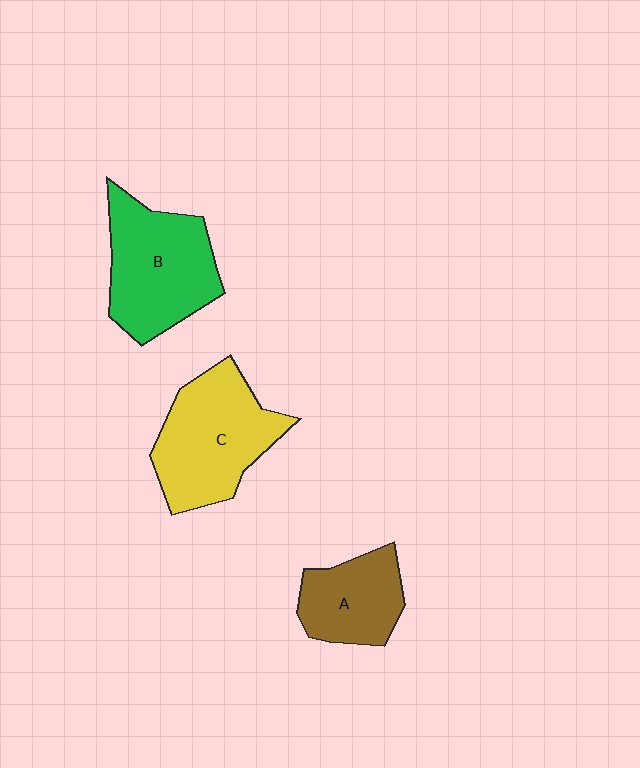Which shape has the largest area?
Shape C (yellow).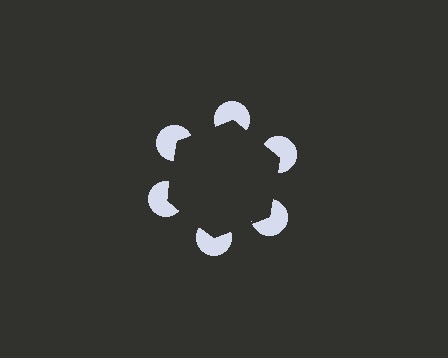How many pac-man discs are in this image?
There are 6 — one at each vertex of the illusory hexagon.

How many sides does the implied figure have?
6 sides.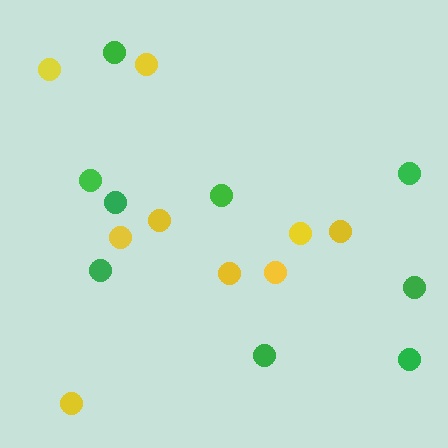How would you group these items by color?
There are 2 groups: one group of yellow circles (9) and one group of green circles (9).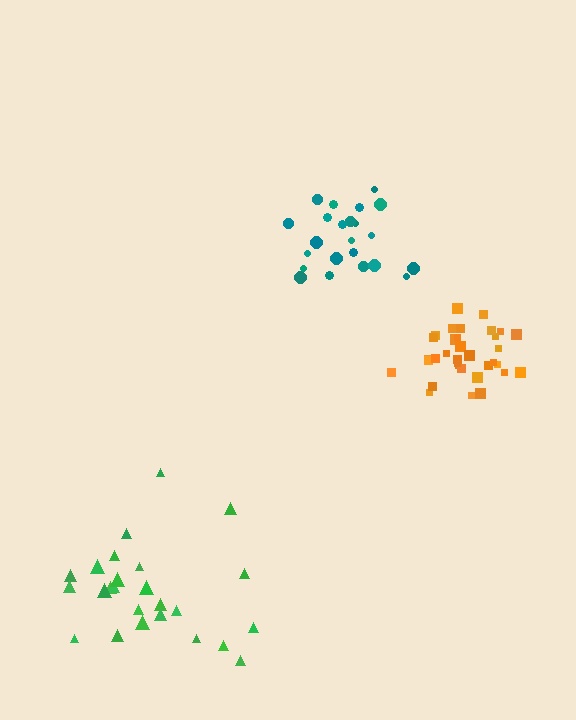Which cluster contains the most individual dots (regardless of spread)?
Orange (34).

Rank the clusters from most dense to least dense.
orange, teal, green.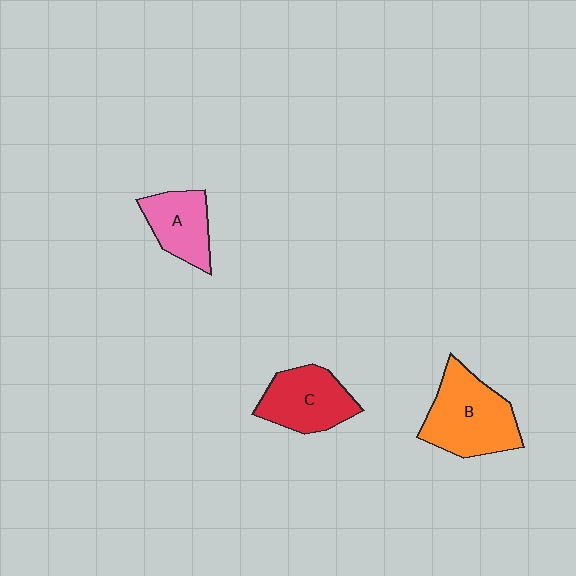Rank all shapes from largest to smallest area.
From largest to smallest: B (orange), C (red), A (pink).